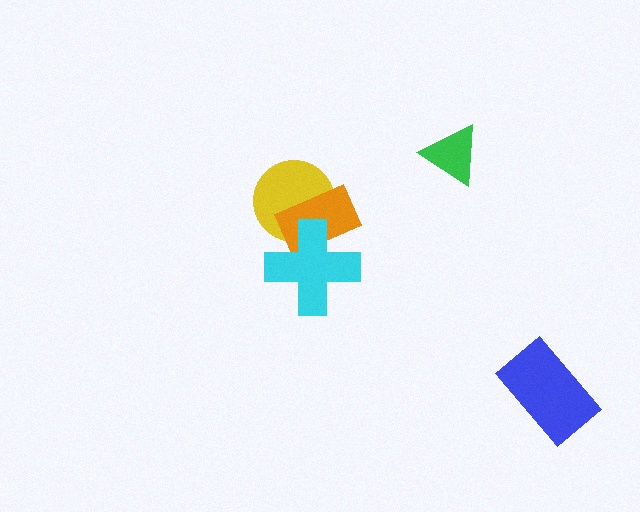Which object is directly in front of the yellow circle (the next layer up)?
The orange rectangle is directly in front of the yellow circle.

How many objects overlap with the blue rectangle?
0 objects overlap with the blue rectangle.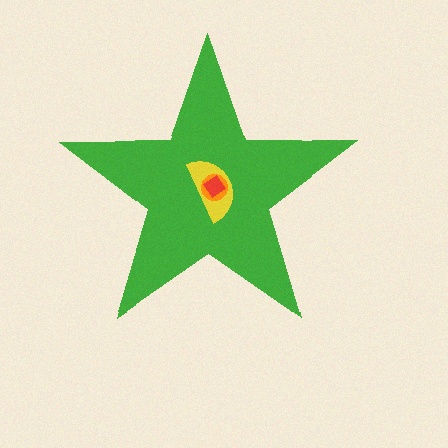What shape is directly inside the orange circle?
The red diamond.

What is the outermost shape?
The green star.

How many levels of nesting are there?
4.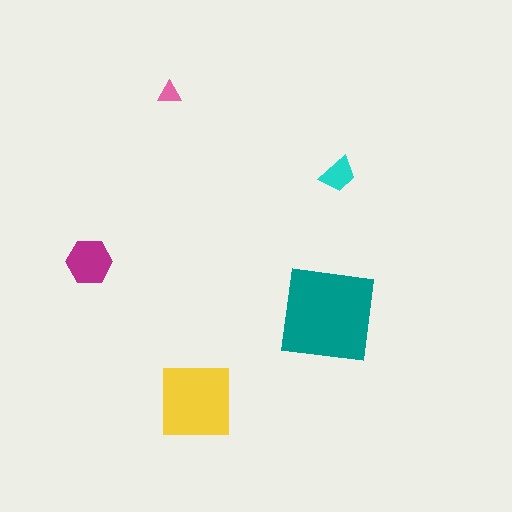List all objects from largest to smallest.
The teal square, the yellow square, the magenta hexagon, the cyan trapezoid, the pink triangle.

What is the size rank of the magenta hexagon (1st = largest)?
3rd.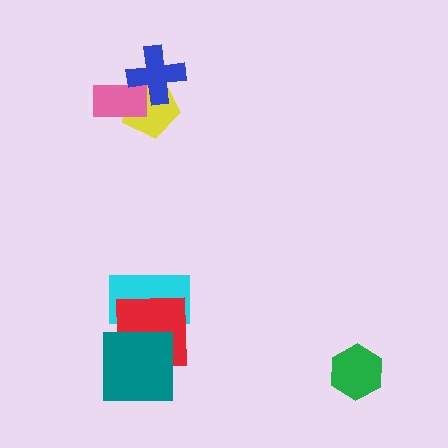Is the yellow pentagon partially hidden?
Yes, it is partially covered by another shape.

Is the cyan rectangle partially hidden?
Yes, it is partially covered by another shape.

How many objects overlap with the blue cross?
2 objects overlap with the blue cross.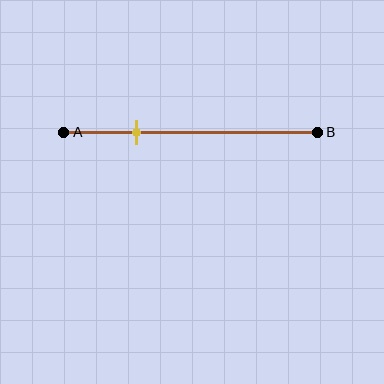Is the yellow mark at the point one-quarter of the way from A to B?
No, the mark is at about 30% from A, not at the 25% one-quarter point.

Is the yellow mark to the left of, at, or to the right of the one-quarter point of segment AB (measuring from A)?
The yellow mark is to the right of the one-quarter point of segment AB.